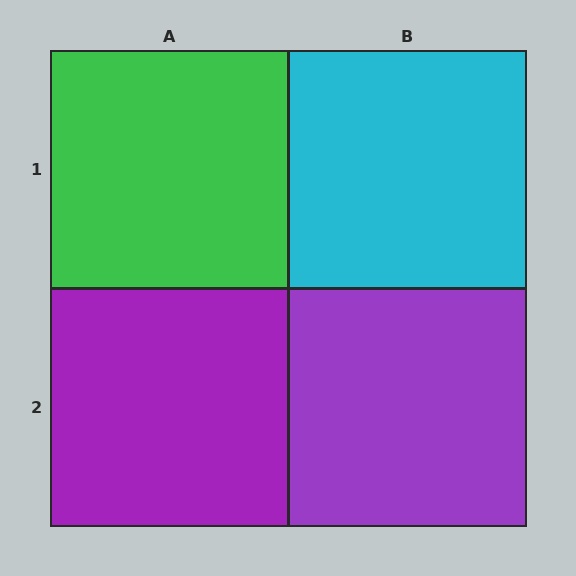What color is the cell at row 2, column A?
Purple.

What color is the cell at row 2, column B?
Purple.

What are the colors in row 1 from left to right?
Green, cyan.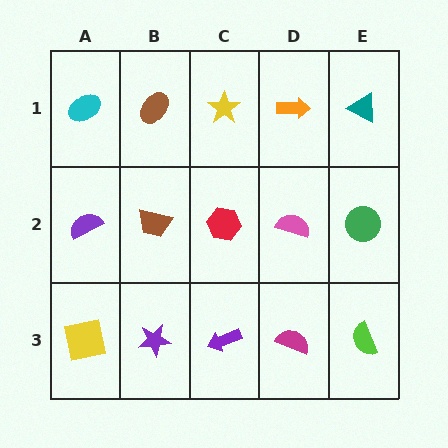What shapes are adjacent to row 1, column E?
A green circle (row 2, column E), an orange arrow (row 1, column D).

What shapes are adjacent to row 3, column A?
A purple semicircle (row 2, column A), a purple star (row 3, column B).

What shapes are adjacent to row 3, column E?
A green circle (row 2, column E), a magenta semicircle (row 3, column D).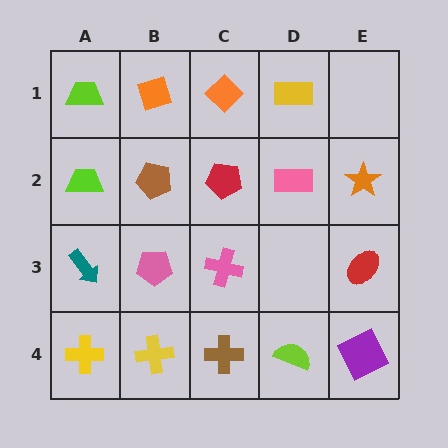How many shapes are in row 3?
4 shapes.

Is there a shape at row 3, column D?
No, that cell is empty.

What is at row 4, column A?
A yellow cross.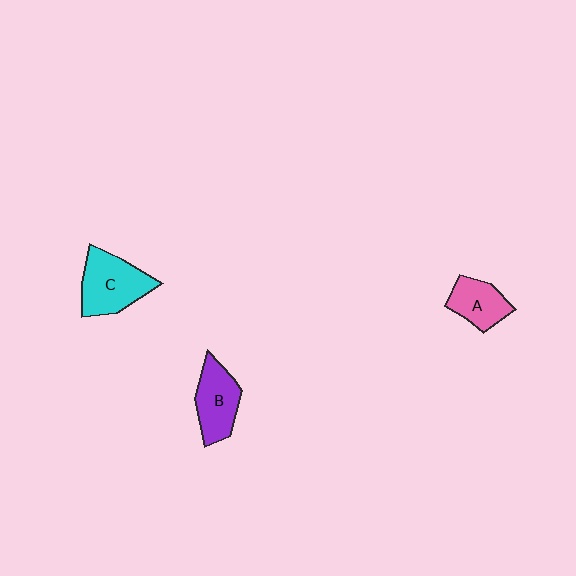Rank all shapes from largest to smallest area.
From largest to smallest: C (cyan), B (purple), A (pink).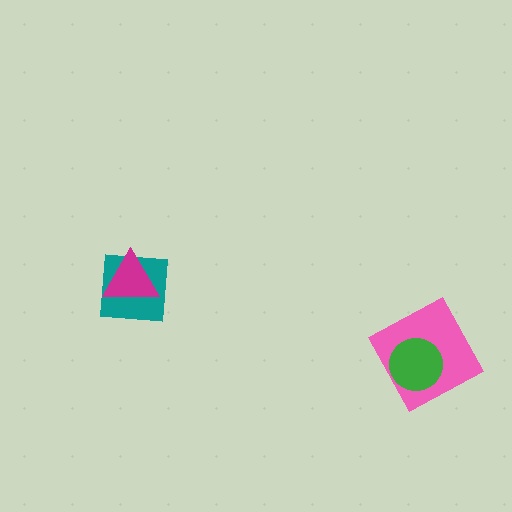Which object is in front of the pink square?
The green circle is in front of the pink square.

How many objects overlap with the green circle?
1 object overlaps with the green circle.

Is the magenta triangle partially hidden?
No, no other shape covers it.